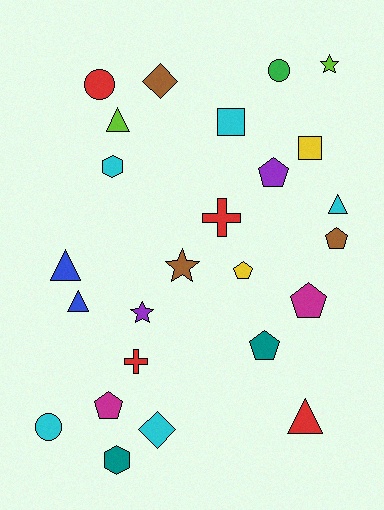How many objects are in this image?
There are 25 objects.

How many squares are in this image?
There are 2 squares.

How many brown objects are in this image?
There are 3 brown objects.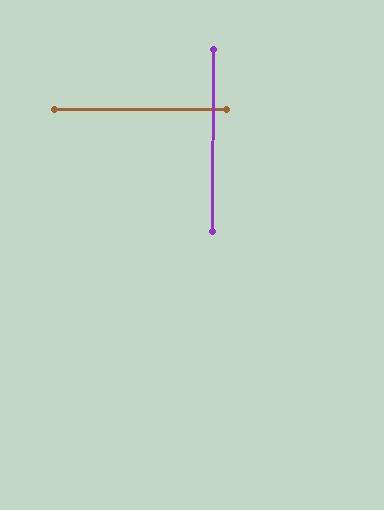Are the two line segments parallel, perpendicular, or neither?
Perpendicular — they meet at approximately 90°.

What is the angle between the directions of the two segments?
Approximately 90 degrees.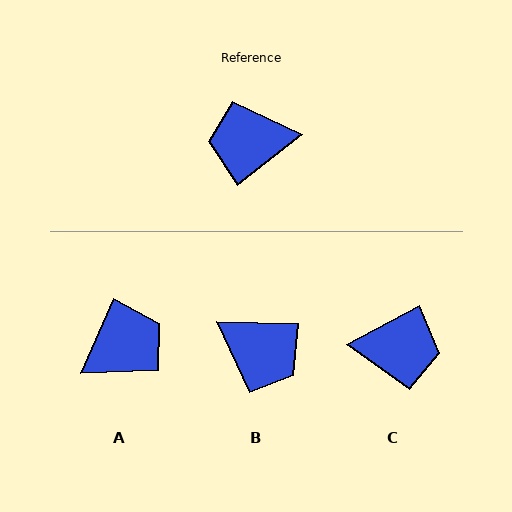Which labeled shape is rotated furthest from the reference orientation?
C, about 170 degrees away.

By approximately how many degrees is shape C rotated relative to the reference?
Approximately 170 degrees counter-clockwise.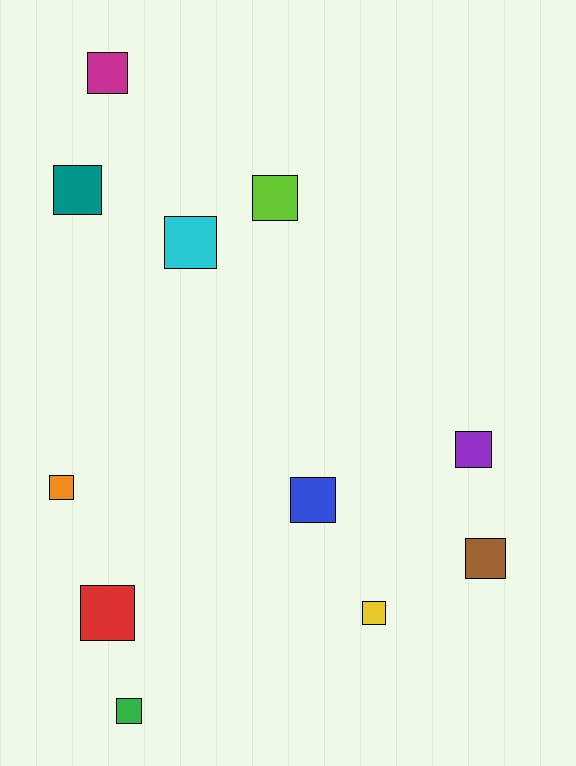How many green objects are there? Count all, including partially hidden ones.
There is 1 green object.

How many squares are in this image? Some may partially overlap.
There are 11 squares.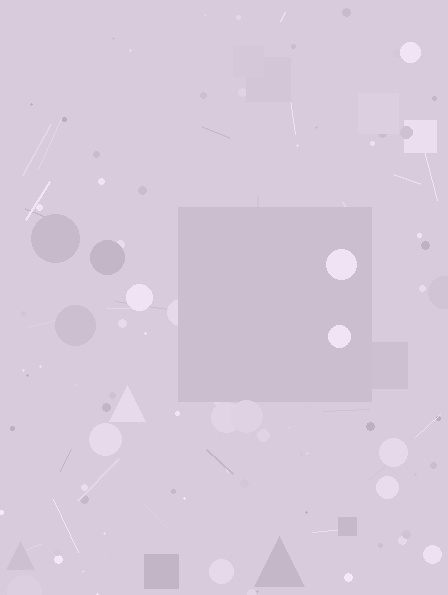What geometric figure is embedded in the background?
A square is embedded in the background.